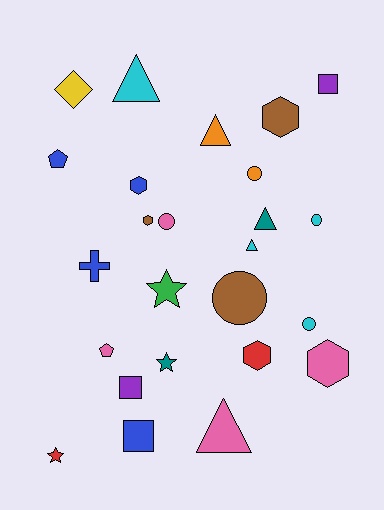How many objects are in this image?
There are 25 objects.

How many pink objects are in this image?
There are 4 pink objects.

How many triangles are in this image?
There are 5 triangles.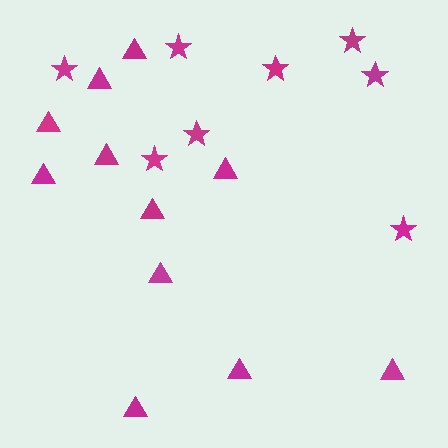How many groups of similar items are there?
There are 2 groups: one group of stars (8) and one group of triangles (11).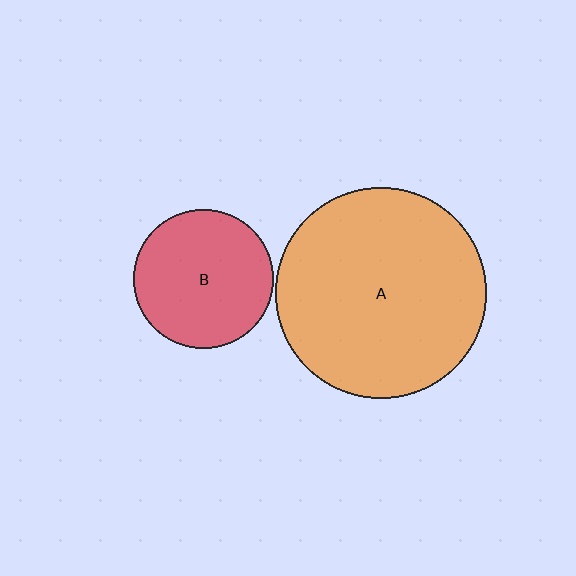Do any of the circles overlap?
No, none of the circles overlap.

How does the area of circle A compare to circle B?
Approximately 2.3 times.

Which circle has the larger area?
Circle A (orange).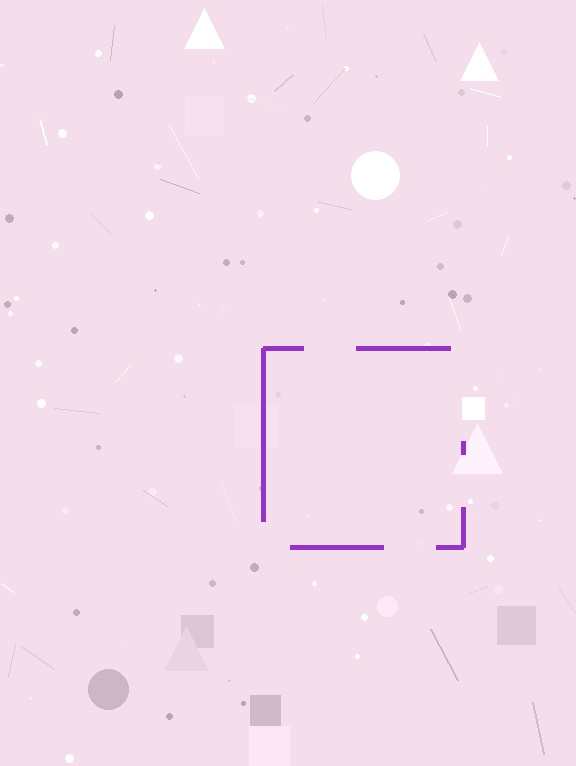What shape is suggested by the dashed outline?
The dashed outline suggests a square.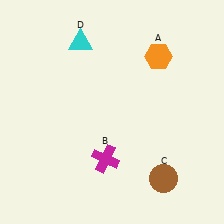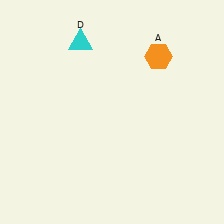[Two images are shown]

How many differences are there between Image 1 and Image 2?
There are 2 differences between the two images.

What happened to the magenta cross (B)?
The magenta cross (B) was removed in Image 2. It was in the bottom-left area of Image 1.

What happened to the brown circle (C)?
The brown circle (C) was removed in Image 2. It was in the bottom-right area of Image 1.